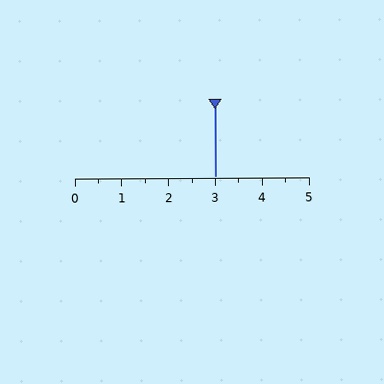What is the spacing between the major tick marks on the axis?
The major ticks are spaced 1 apart.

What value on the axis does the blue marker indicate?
The marker indicates approximately 3.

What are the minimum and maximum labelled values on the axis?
The axis runs from 0 to 5.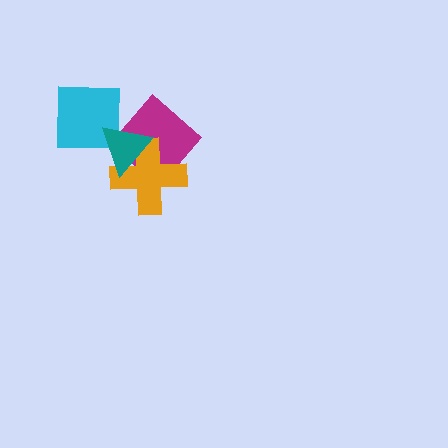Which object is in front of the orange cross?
The teal triangle is in front of the orange cross.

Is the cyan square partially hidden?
Yes, it is partially covered by another shape.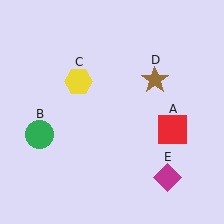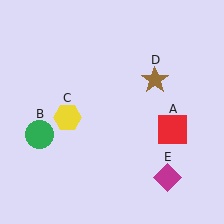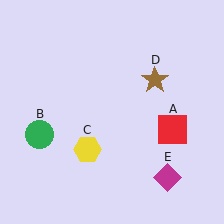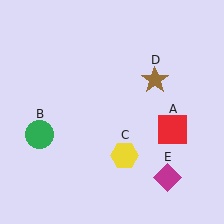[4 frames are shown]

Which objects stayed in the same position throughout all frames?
Red square (object A) and green circle (object B) and brown star (object D) and magenta diamond (object E) remained stationary.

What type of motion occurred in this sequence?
The yellow hexagon (object C) rotated counterclockwise around the center of the scene.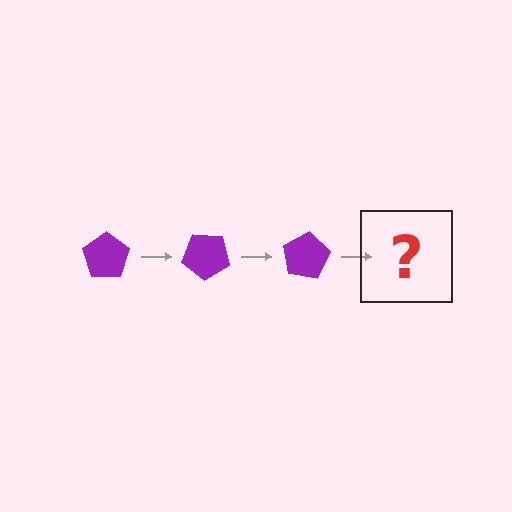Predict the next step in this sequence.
The next step is a purple pentagon rotated 120 degrees.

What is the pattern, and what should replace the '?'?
The pattern is that the pentagon rotates 40 degrees each step. The '?' should be a purple pentagon rotated 120 degrees.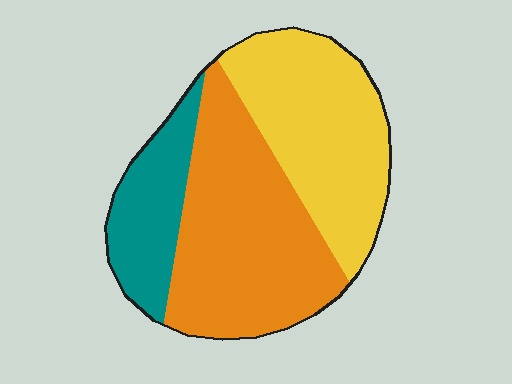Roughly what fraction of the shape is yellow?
Yellow covers about 35% of the shape.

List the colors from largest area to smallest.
From largest to smallest: orange, yellow, teal.